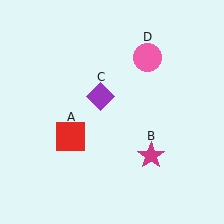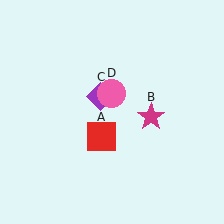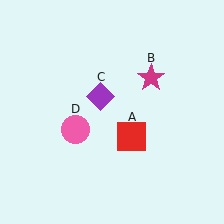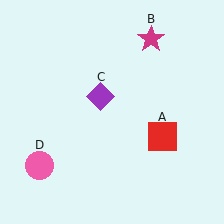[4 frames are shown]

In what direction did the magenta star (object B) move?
The magenta star (object B) moved up.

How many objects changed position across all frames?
3 objects changed position: red square (object A), magenta star (object B), pink circle (object D).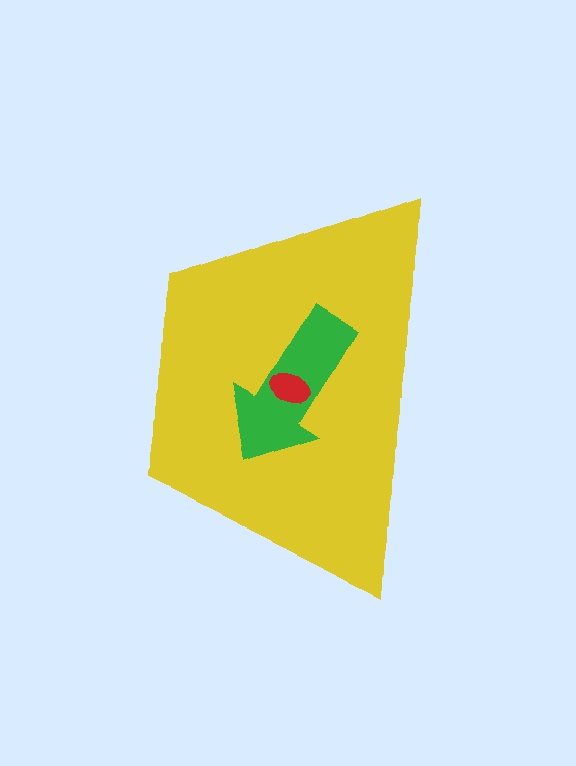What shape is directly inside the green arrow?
The red ellipse.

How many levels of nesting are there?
3.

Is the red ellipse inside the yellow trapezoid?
Yes.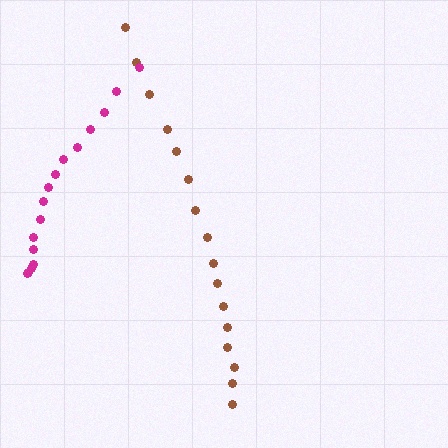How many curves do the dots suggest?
There are 2 distinct paths.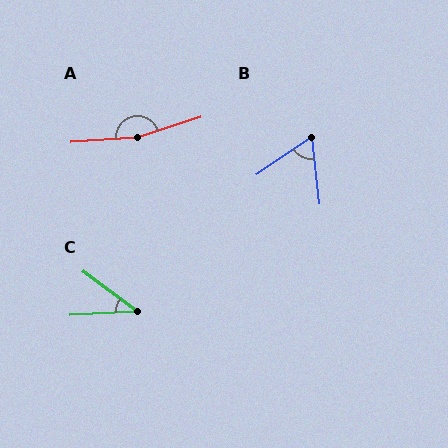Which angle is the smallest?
C, at approximately 40 degrees.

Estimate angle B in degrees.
Approximately 62 degrees.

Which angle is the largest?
A, at approximately 167 degrees.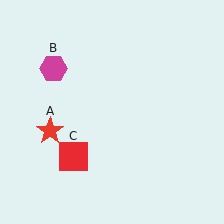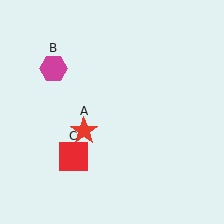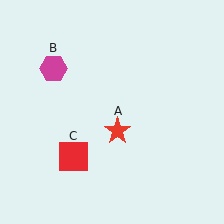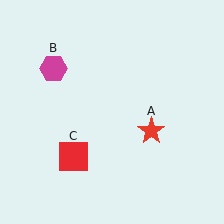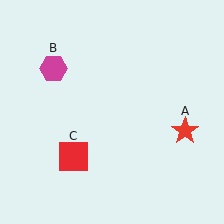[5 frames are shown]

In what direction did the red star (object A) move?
The red star (object A) moved right.